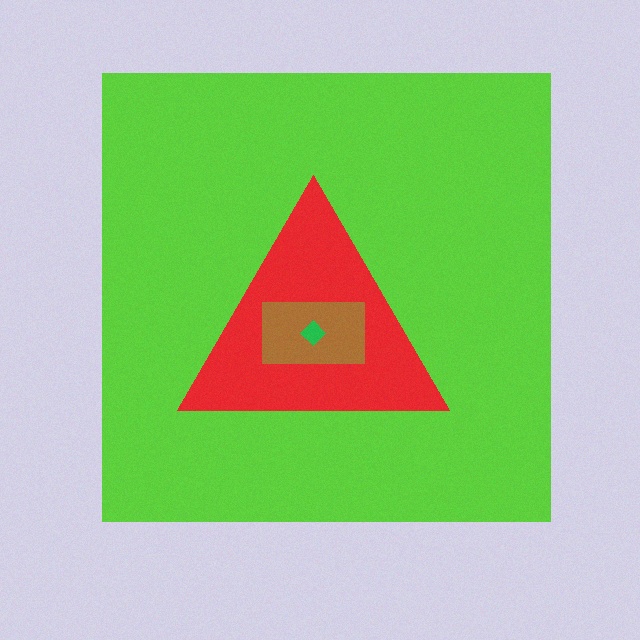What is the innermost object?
The green diamond.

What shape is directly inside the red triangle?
The brown rectangle.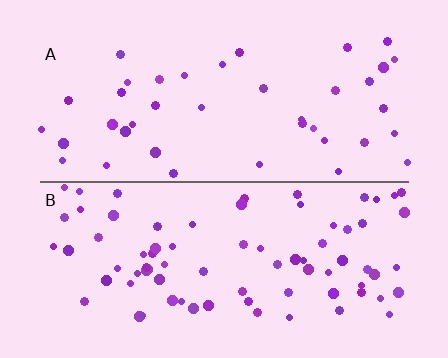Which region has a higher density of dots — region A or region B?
B (the bottom).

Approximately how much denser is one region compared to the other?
Approximately 2.0× — region B over region A.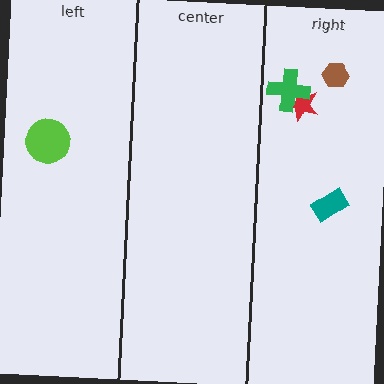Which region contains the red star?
The right region.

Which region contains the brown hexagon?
The right region.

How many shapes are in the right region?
4.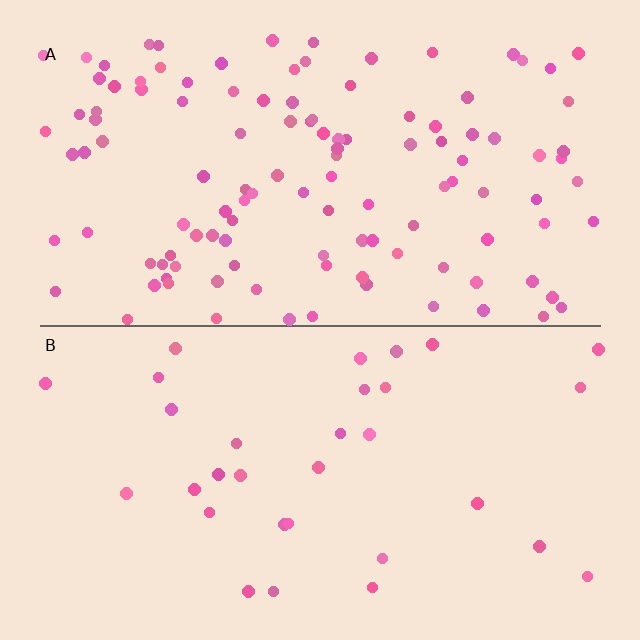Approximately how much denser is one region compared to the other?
Approximately 3.7× — region A over region B.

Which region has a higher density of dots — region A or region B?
A (the top).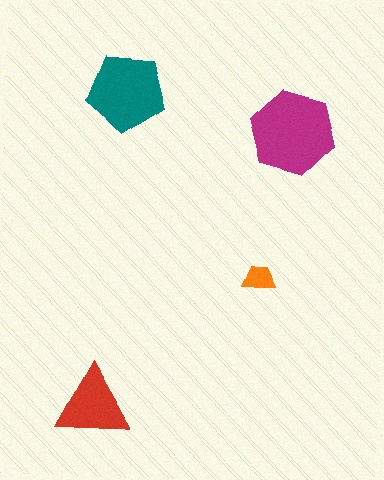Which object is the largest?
The magenta hexagon.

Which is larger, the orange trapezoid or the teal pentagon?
The teal pentagon.